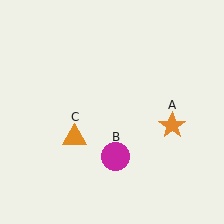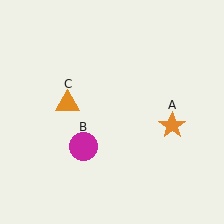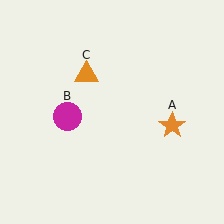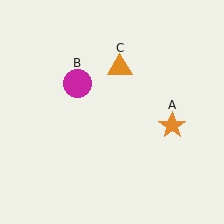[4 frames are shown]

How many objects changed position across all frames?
2 objects changed position: magenta circle (object B), orange triangle (object C).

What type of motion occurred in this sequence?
The magenta circle (object B), orange triangle (object C) rotated clockwise around the center of the scene.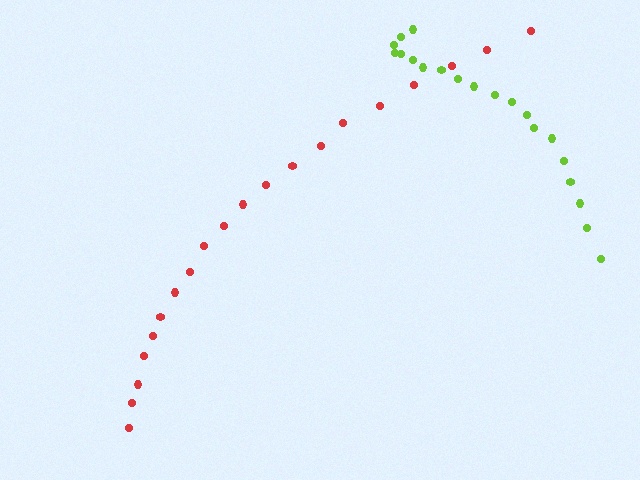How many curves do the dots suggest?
There are 2 distinct paths.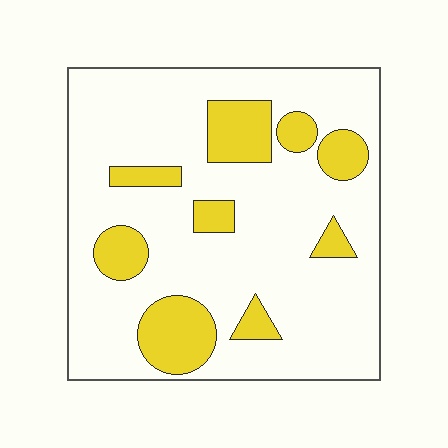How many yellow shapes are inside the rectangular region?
9.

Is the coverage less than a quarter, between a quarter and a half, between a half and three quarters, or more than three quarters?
Less than a quarter.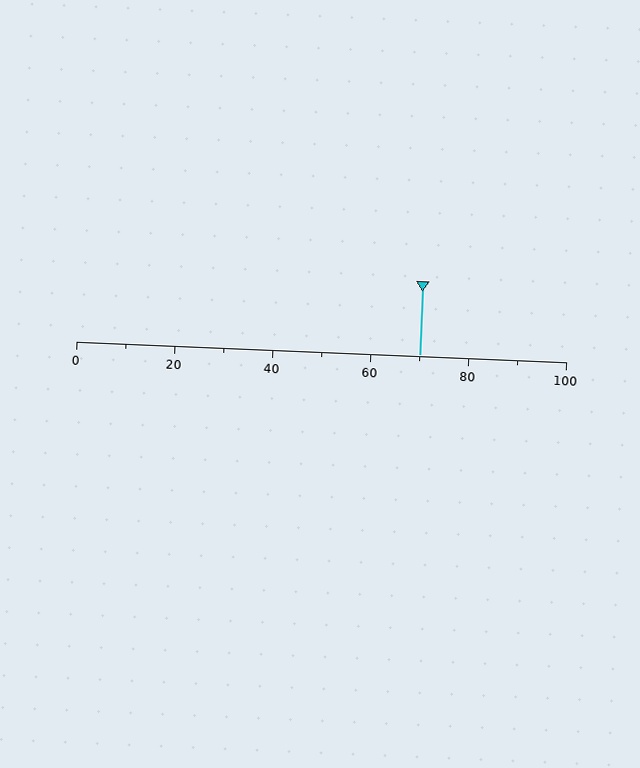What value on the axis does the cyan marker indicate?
The marker indicates approximately 70.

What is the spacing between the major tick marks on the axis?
The major ticks are spaced 20 apart.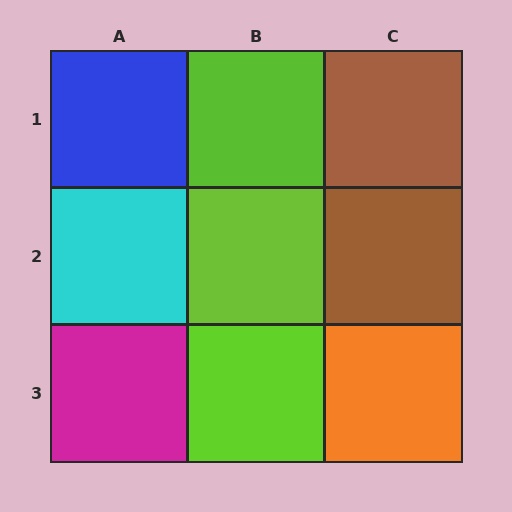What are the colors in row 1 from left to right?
Blue, lime, brown.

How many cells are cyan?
1 cell is cyan.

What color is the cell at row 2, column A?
Cyan.